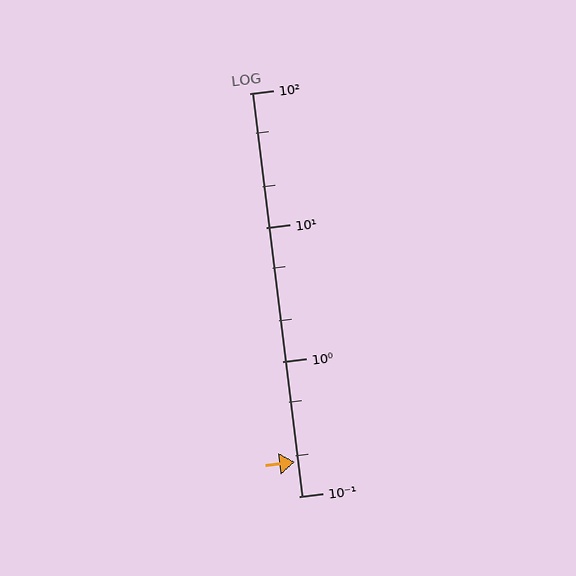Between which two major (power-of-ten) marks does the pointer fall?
The pointer is between 0.1 and 1.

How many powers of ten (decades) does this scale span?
The scale spans 3 decades, from 0.1 to 100.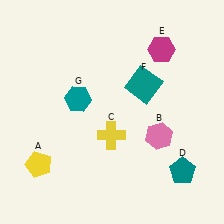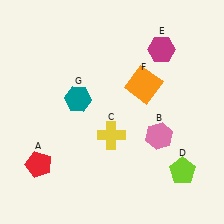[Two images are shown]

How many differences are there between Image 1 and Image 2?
There are 3 differences between the two images.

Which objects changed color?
A changed from yellow to red. D changed from teal to lime. F changed from teal to orange.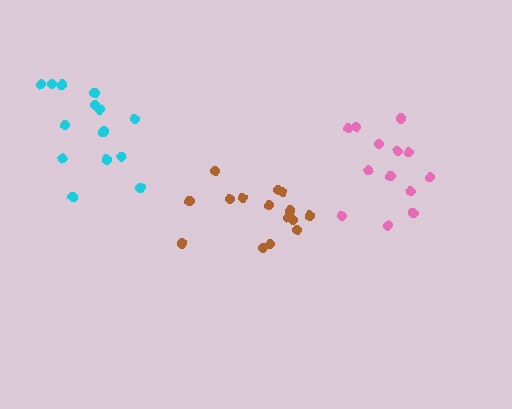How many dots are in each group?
Group 1: 13 dots, Group 2: 15 dots, Group 3: 14 dots (42 total).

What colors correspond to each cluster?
The clusters are colored: pink, brown, cyan.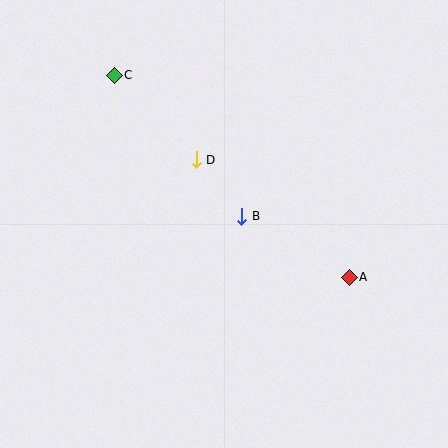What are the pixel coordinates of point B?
Point B is at (242, 216).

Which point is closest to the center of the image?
Point B at (242, 216) is closest to the center.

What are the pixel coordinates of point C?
Point C is at (114, 75).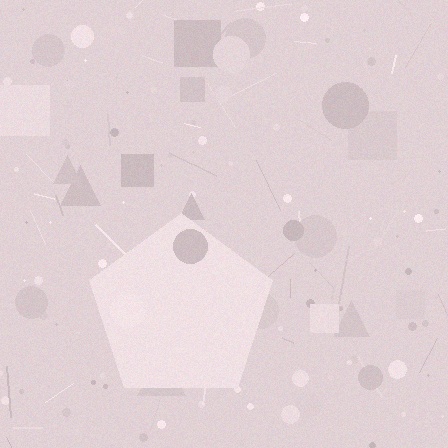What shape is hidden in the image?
A pentagon is hidden in the image.